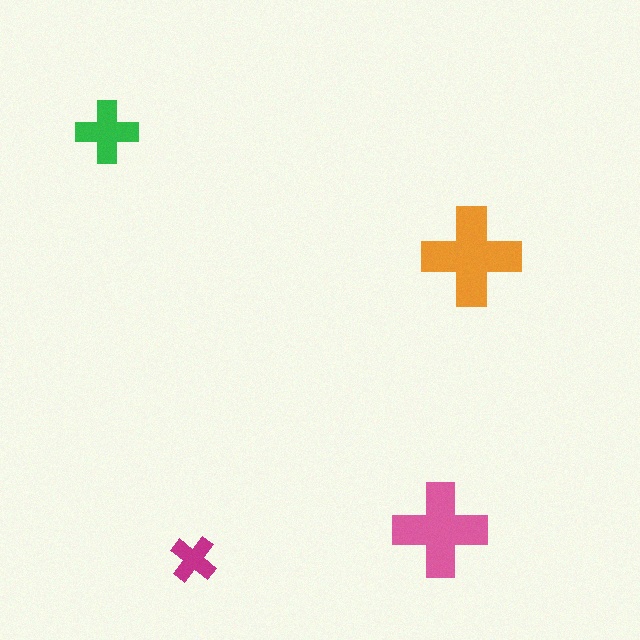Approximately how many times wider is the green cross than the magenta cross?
About 1.5 times wider.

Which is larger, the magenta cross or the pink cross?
The pink one.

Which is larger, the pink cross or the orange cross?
The orange one.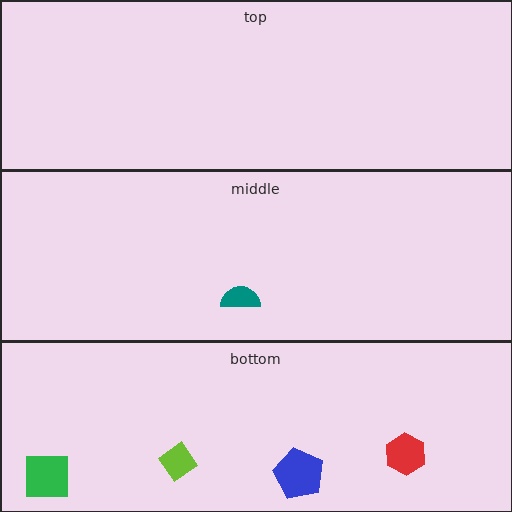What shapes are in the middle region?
The teal semicircle.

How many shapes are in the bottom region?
4.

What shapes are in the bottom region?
The red hexagon, the blue pentagon, the lime diamond, the green square.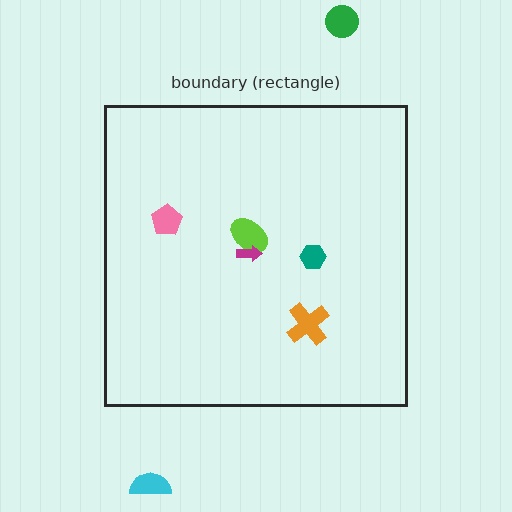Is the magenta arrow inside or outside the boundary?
Inside.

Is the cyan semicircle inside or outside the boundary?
Outside.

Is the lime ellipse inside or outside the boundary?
Inside.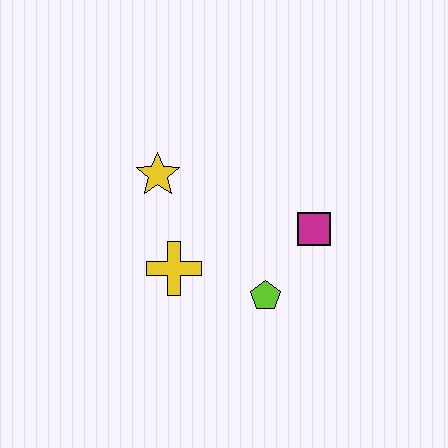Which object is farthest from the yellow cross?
The magenta square is farthest from the yellow cross.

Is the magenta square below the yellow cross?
No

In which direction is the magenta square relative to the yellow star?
The magenta square is to the right of the yellow star.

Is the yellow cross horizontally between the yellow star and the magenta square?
Yes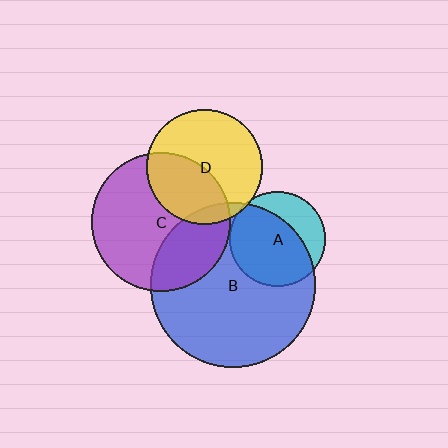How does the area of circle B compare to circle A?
Approximately 3.0 times.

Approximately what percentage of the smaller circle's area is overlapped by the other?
Approximately 5%.